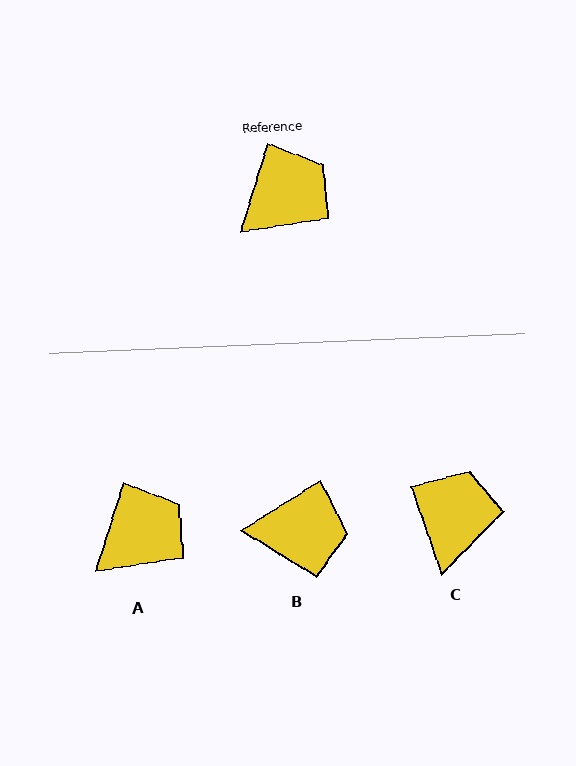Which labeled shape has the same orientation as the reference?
A.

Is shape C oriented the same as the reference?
No, it is off by about 36 degrees.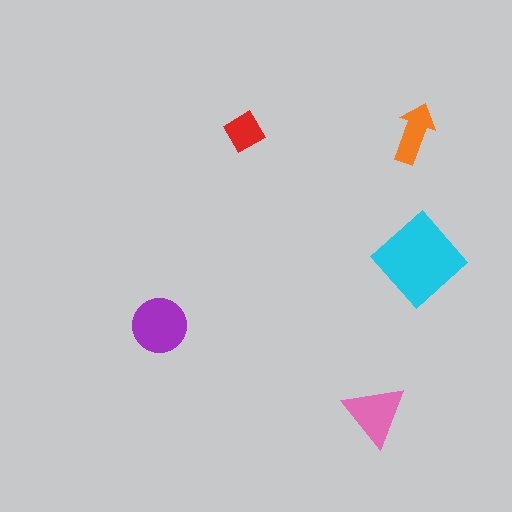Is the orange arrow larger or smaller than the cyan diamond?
Smaller.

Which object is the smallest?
The red diamond.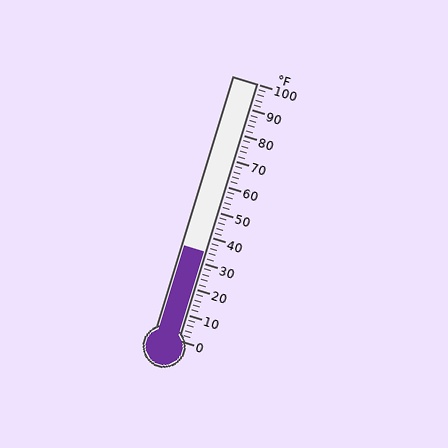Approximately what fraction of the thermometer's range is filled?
The thermometer is filled to approximately 35% of its range.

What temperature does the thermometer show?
The thermometer shows approximately 34°F.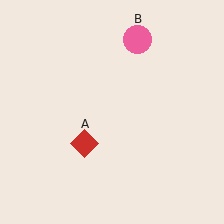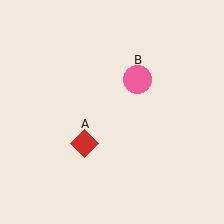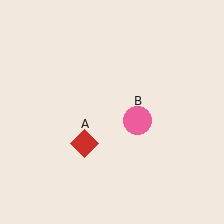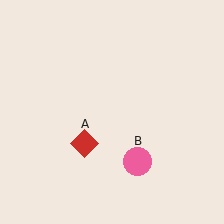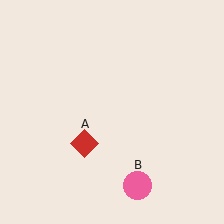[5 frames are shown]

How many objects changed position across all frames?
1 object changed position: pink circle (object B).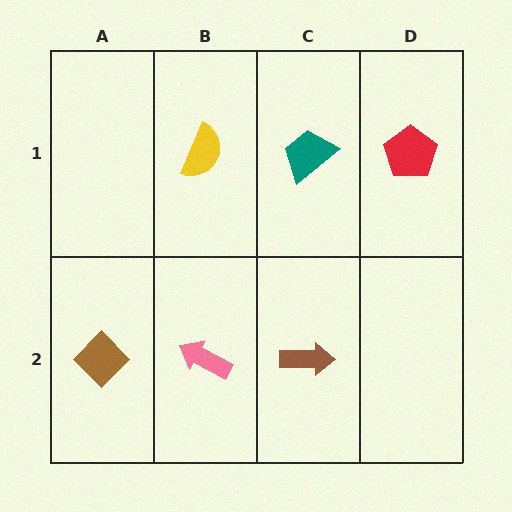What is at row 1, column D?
A red pentagon.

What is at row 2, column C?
A brown arrow.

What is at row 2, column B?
A pink arrow.